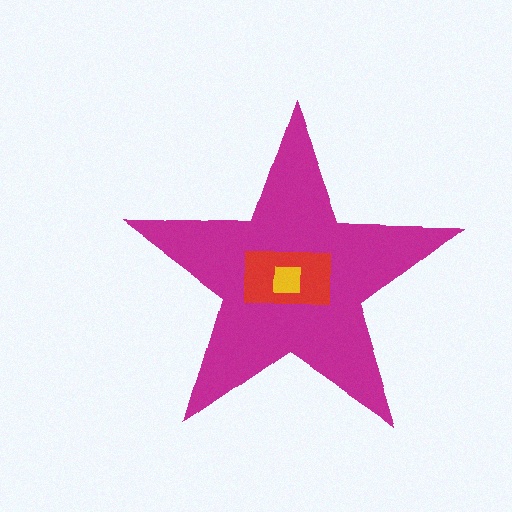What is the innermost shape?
The yellow square.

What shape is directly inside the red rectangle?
The yellow square.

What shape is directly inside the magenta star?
The red rectangle.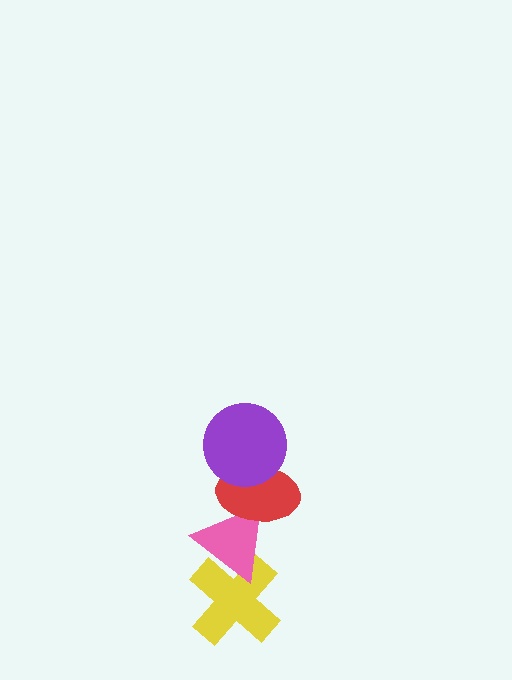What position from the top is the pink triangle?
The pink triangle is 3rd from the top.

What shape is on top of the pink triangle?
The red ellipse is on top of the pink triangle.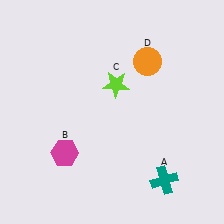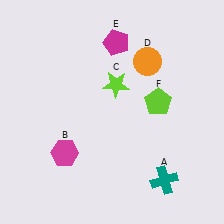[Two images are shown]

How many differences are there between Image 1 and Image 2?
There are 2 differences between the two images.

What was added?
A magenta pentagon (E), a lime pentagon (F) were added in Image 2.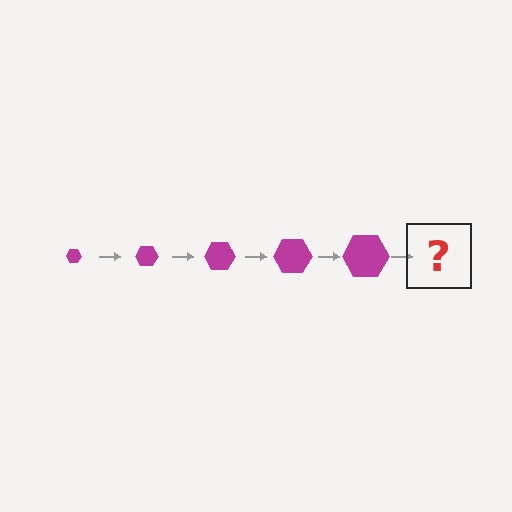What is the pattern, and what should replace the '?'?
The pattern is that the hexagon gets progressively larger each step. The '?' should be a magenta hexagon, larger than the previous one.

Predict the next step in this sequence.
The next step is a magenta hexagon, larger than the previous one.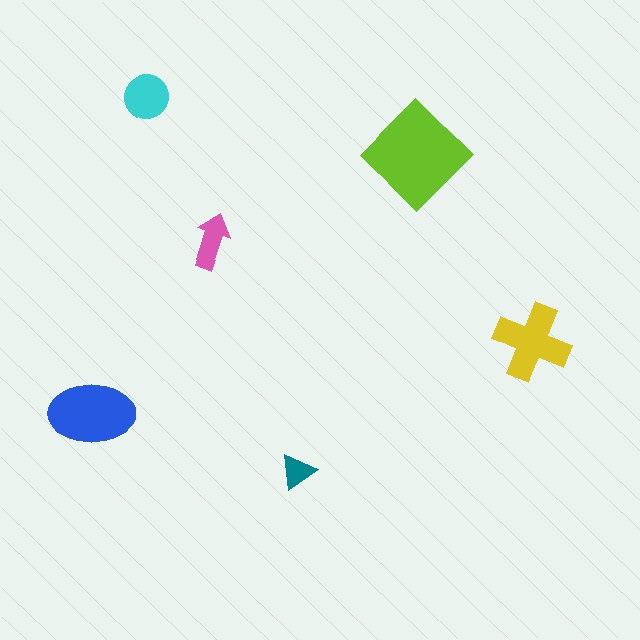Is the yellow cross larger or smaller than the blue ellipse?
Smaller.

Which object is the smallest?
The teal triangle.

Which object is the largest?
The lime diamond.